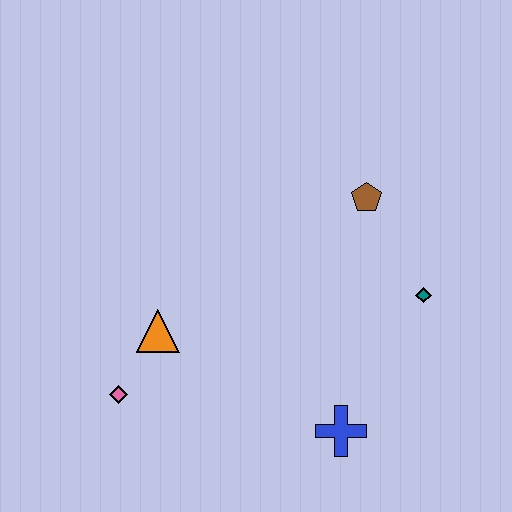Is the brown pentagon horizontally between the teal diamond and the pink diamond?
Yes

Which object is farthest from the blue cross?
The brown pentagon is farthest from the blue cross.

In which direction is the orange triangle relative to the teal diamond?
The orange triangle is to the left of the teal diamond.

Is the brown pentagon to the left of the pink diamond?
No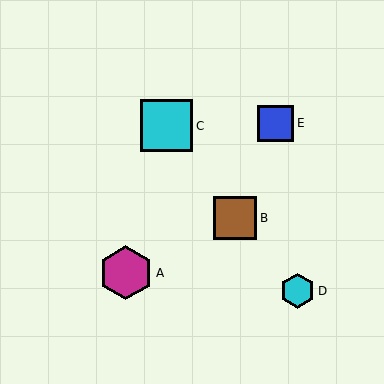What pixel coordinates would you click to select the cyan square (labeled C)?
Click at (167, 126) to select the cyan square C.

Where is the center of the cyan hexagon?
The center of the cyan hexagon is at (297, 291).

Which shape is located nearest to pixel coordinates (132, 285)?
The magenta hexagon (labeled A) at (126, 273) is nearest to that location.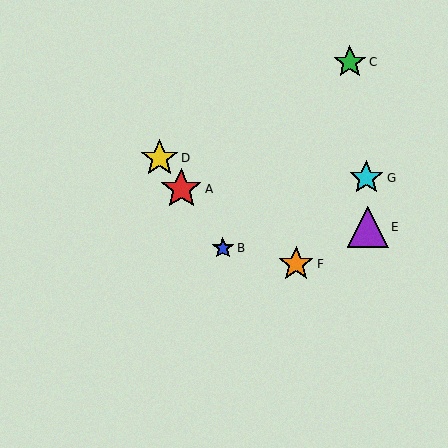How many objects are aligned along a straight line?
3 objects (A, B, D) are aligned along a straight line.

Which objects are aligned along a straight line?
Objects A, B, D are aligned along a straight line.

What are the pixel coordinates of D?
Object D is at (159, 158).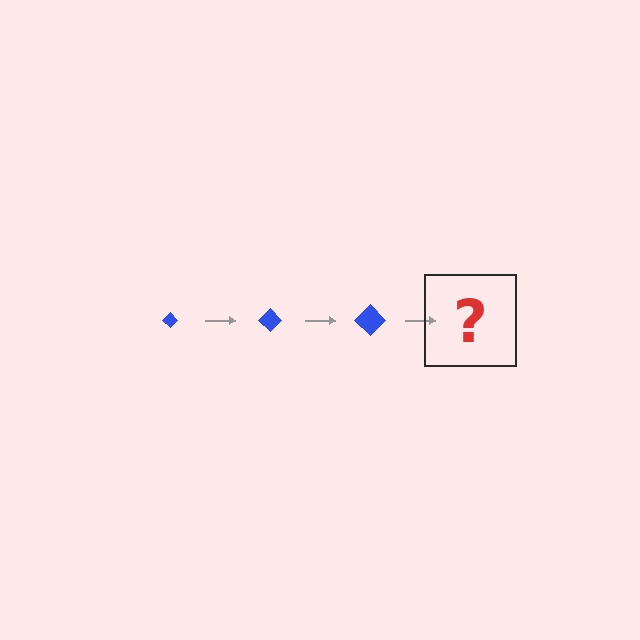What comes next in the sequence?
The next element should be a blue diamond, larger than the previous one.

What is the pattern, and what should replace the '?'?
The pattern is that the diamond gets progressively larger each step. The '?' should be a blue diamond, larger than the previous one.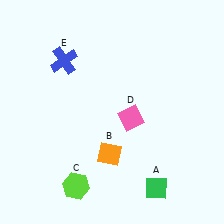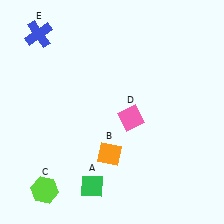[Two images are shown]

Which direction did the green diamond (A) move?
The green diamond (A) moved left.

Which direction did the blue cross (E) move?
The blue cross (E) moved up.